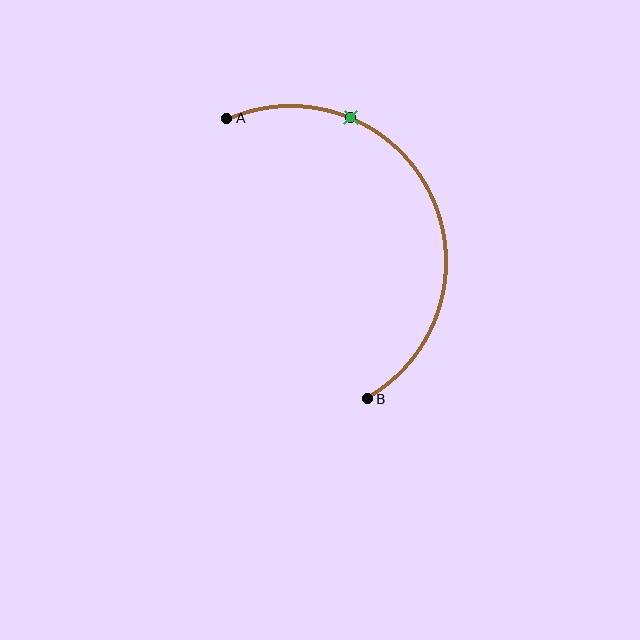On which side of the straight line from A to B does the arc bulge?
The arc bulges to the right of the straight line connecting A and B.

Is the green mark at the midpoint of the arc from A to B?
No. The green mark lies on the arc but is closer to endpoint A. The arc midpoint would be at the point on the curve equidistant along the arc from both A and B.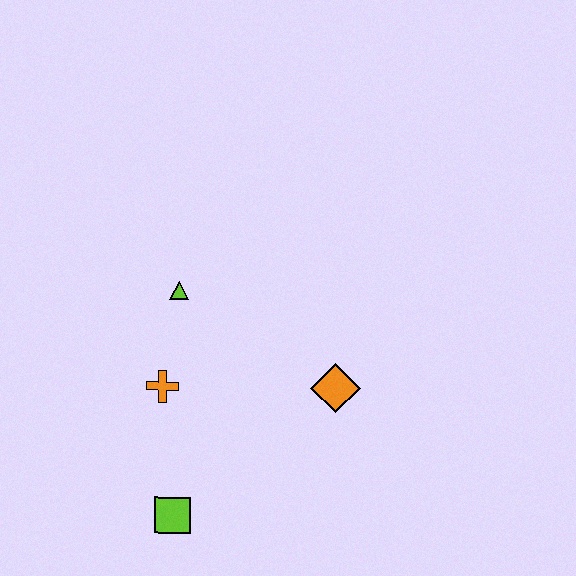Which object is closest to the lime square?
The orange cross is closest to the lime square.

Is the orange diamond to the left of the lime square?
No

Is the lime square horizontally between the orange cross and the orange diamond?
Yes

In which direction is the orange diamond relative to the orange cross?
The orange diamond is to the right of the orange cross.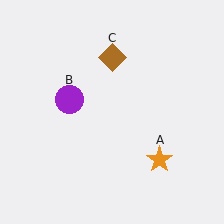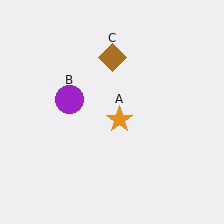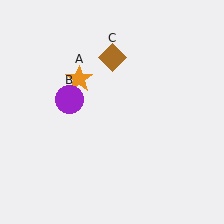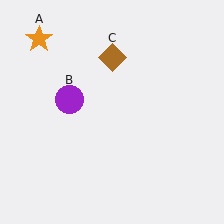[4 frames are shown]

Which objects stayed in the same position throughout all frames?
Purple circle (object B) and brown diamond (object C) remained stationary.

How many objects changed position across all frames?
1 object changed position: orange star (object A).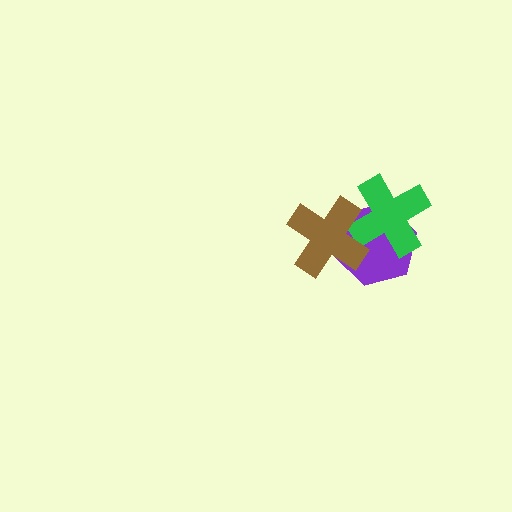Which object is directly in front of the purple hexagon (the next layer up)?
The green cross is directly in front of the purple hexagon.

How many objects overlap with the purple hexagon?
2 objects overlap with the purple hexagon.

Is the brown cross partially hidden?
No, no other shape covers it.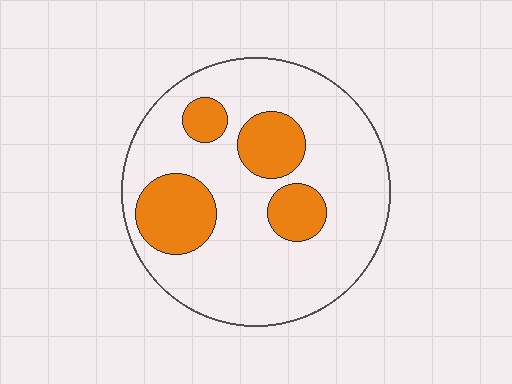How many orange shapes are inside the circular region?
4.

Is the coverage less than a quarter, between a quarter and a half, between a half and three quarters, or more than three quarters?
Less than a quarter.